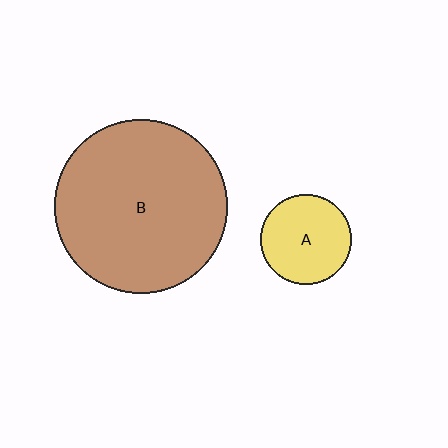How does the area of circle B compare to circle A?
Approximately 3.7 times.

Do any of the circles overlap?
No, none of the circles overlap.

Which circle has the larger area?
Circle B (brown).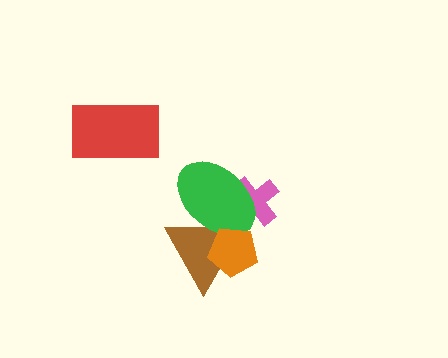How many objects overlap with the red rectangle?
0 objects overlap with the red rectangle.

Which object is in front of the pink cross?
The green ellipse is in front of the pink cross.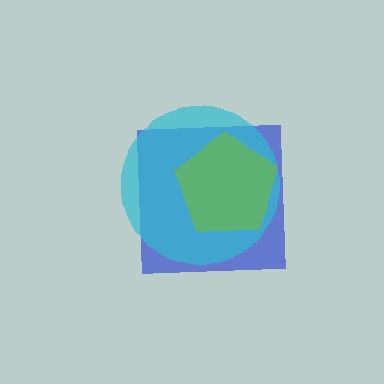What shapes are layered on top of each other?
The layered shapes are: a blue square, a cyan circle, a lime pentagon.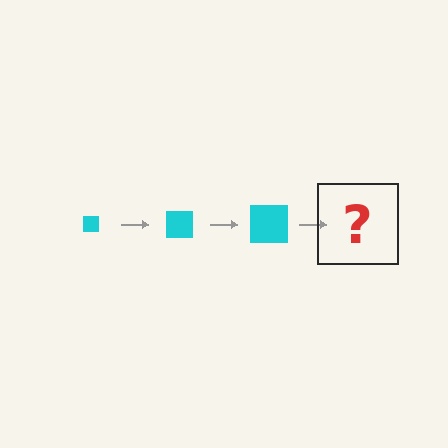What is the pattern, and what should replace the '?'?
The pattern is that the square gets progressively larger each step. The '?' should be a cyan square, larger than the previous one.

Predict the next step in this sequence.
The next step is a cyan square, larger than the previous one.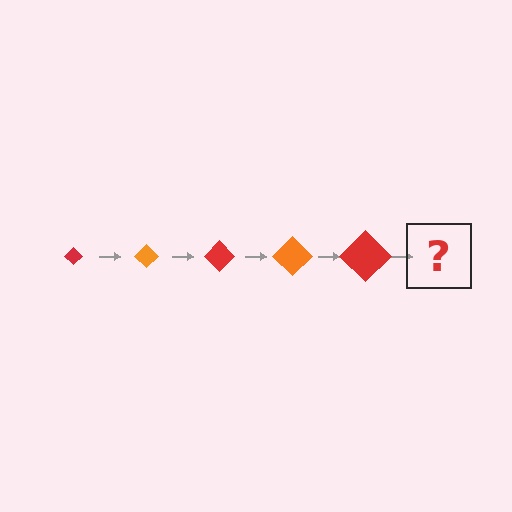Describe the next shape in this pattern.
It should be an orange diamond, larger than the previous one.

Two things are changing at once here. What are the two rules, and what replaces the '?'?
The two rules are that the diamond grows larger each step and the color cycles through red and orange. The '?' should be an orange diamond, larger than the previous one.